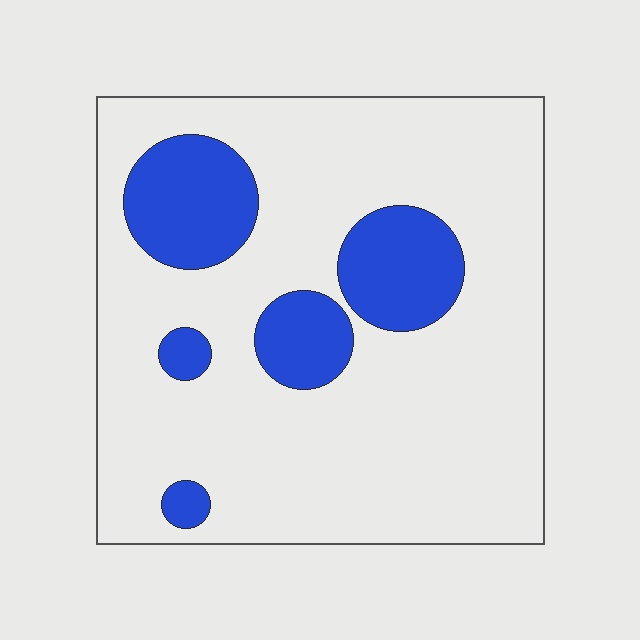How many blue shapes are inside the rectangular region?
5.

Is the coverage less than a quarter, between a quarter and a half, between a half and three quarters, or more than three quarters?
Less than a quarter.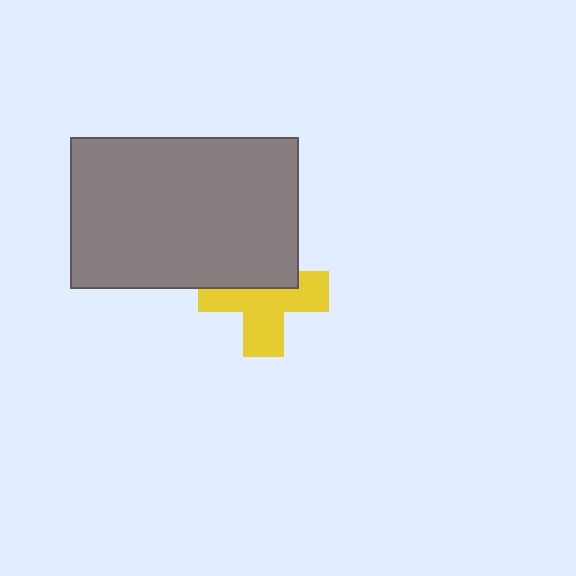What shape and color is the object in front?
The object in front is a gray rectangle.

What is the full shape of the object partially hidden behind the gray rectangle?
The partially hidden object is a yellow cross.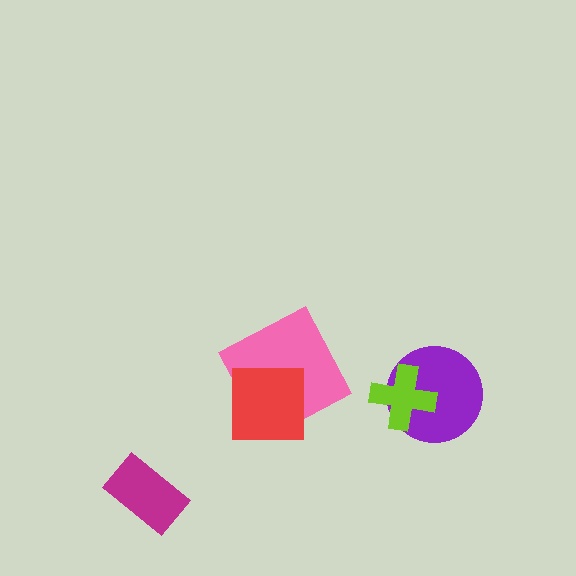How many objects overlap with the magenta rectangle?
0 objects overlap with the magenta rectangle.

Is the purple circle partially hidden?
Yes, it is partially covered by another shape.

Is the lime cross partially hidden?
No, no other shape covers it.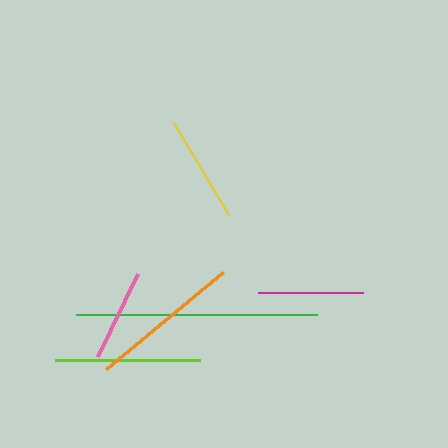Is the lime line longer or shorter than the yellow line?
The lime line is longer than the yellow line.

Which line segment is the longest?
The green line is the longest at approximately 242 pixels.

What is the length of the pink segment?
The pink segment is approximately 91 pixels long.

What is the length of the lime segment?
The lime segment is approximately 145 pixels long.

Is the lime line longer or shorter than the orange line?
The orange line is longer than the lime line.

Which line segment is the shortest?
The pink line is the shortest at approximately 91 pixels.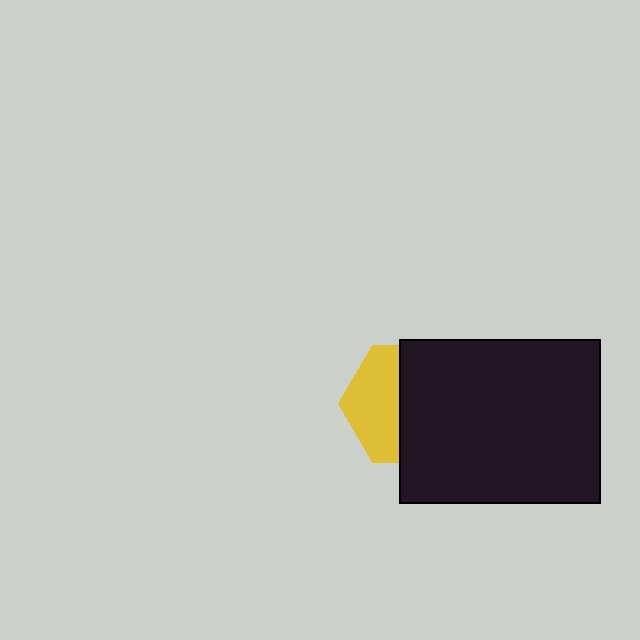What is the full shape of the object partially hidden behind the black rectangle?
The partially hidden object is a yellow hexagon.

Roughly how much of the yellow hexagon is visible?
A small part of it is visible (roughly 43%).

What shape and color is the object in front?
The object in front is a black rectangle.